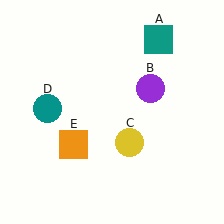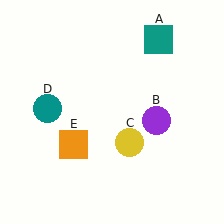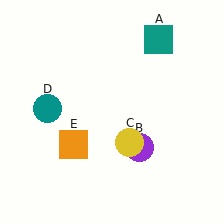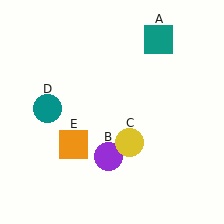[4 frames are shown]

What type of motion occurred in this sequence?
The purple circle (object B) rotated clockwise around the center of the scene.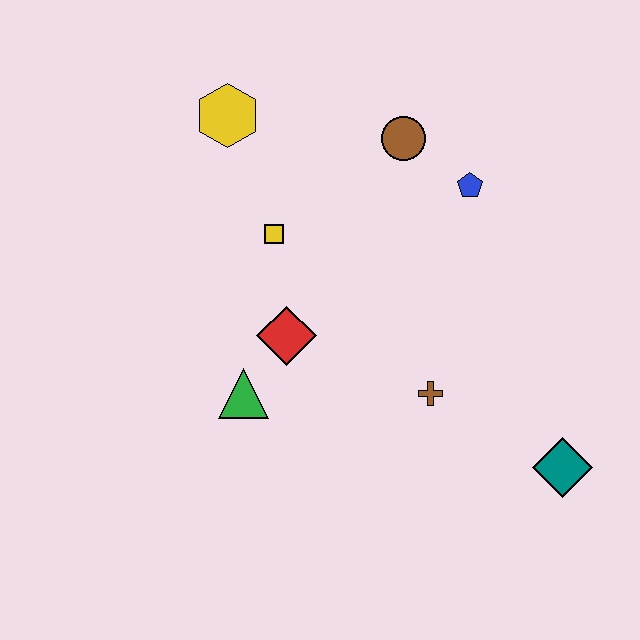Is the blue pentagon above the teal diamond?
Yes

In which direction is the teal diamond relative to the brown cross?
The teal diamond is to the right of the brown cross.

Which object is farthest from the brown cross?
The yellow hexagon is farthest from the brown cross.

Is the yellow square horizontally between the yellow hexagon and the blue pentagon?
Yes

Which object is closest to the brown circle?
The blue pentagon is closest to the brown circle.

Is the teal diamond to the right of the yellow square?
Yes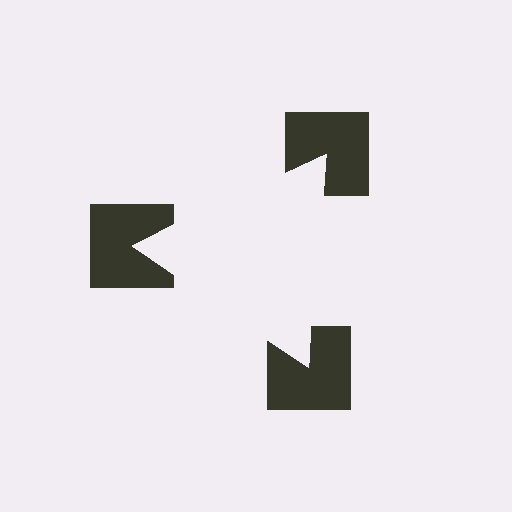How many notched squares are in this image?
There are 3 — one at each vertex of the illusory triangle.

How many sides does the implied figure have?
3 sides.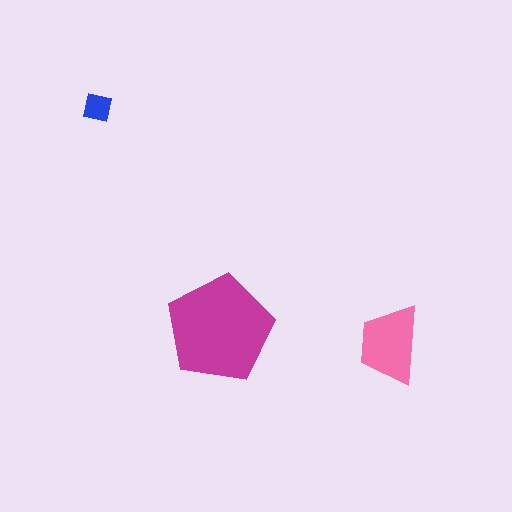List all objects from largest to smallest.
The magenta pentagon, the pink trapezoid, the blue square.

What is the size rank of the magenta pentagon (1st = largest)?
1st.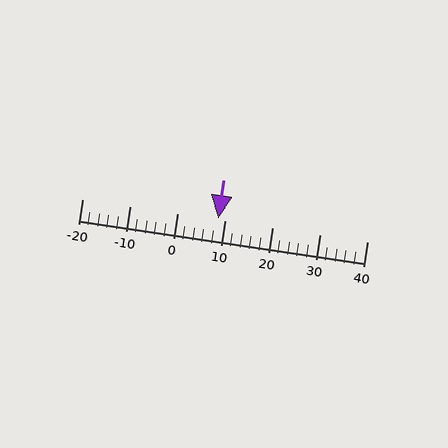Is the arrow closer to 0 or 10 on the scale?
The arrow is closer to 10.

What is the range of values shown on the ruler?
The ruler shows values from -20 to 40.